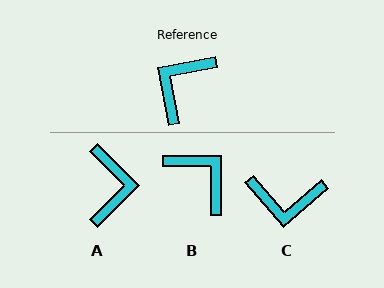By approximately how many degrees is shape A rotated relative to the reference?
Approximately 146 degrees clockwise.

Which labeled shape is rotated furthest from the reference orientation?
A, about 146 degrees away.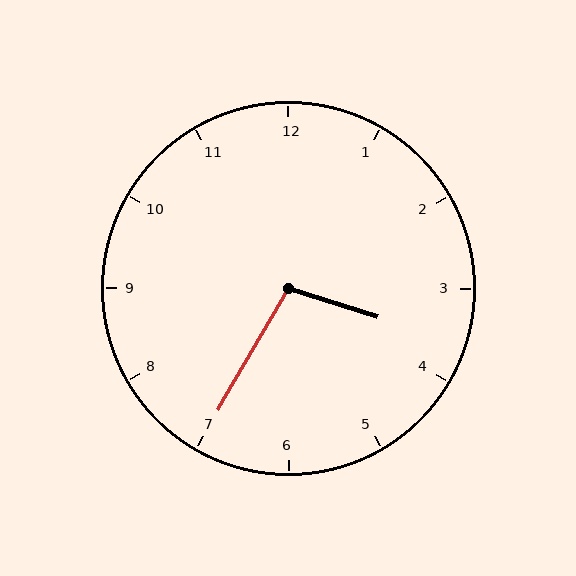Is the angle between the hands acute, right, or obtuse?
It is obtuse.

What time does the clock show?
3:35.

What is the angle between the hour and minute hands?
Approximately 102 degrees.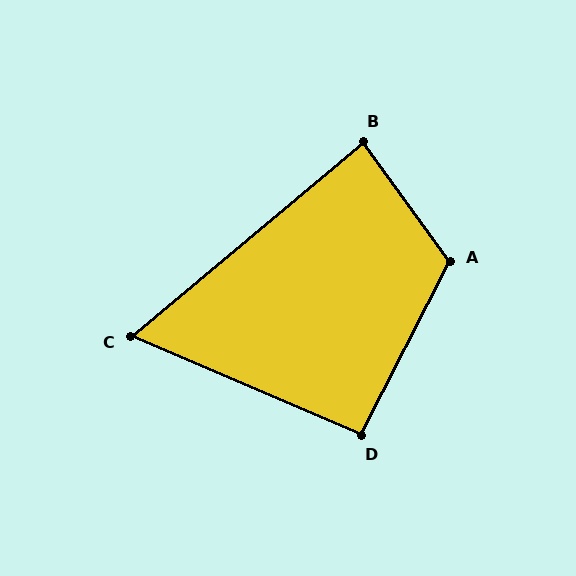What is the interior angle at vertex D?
Approximately 94 degrees (approximately right).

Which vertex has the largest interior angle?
A, at approximately 117 degrees.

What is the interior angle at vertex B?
Approximately 86 degrees (approximately right).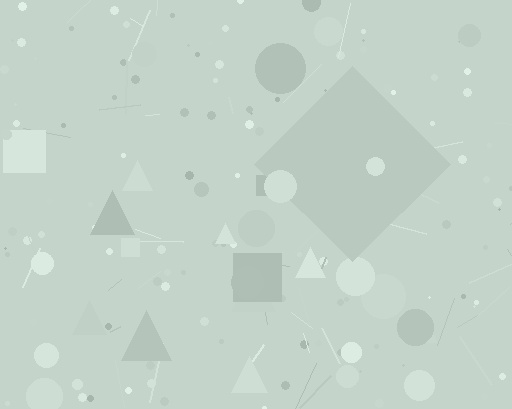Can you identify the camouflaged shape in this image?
The camouflaged shape is a diamond.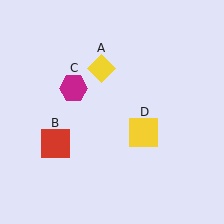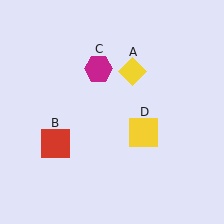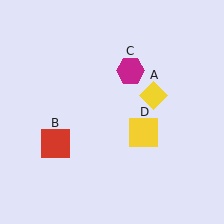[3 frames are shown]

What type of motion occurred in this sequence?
The yellow diamond (object A), magenta hexagon (object C) rotated clockwise around the center of the scene.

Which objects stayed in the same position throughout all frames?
Red square (object B) and yellow square (object D) remained stationary.